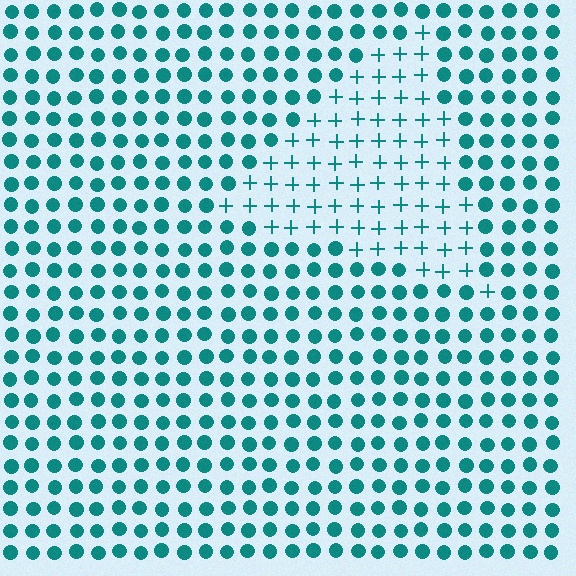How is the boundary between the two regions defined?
The boundary is defined by a change in element shape: plus signs inside vs. circles outside. All elements share the same color and spacing.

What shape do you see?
I see a triangle.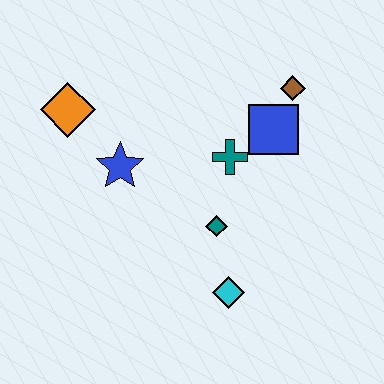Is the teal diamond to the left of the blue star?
No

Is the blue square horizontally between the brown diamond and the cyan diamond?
Yes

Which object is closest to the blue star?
The orange diamond is closest to the blue star.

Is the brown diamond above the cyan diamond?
Yes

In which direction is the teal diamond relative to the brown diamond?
The teal diamond is below the brown diamond.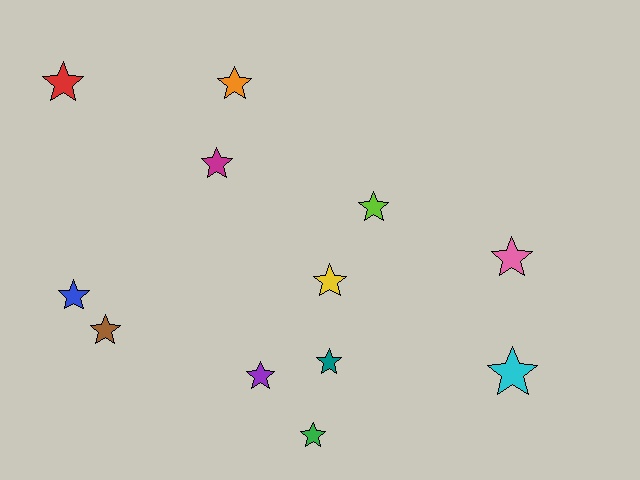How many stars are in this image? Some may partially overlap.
There are 12 stars.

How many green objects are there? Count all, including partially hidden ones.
There is 1 green object.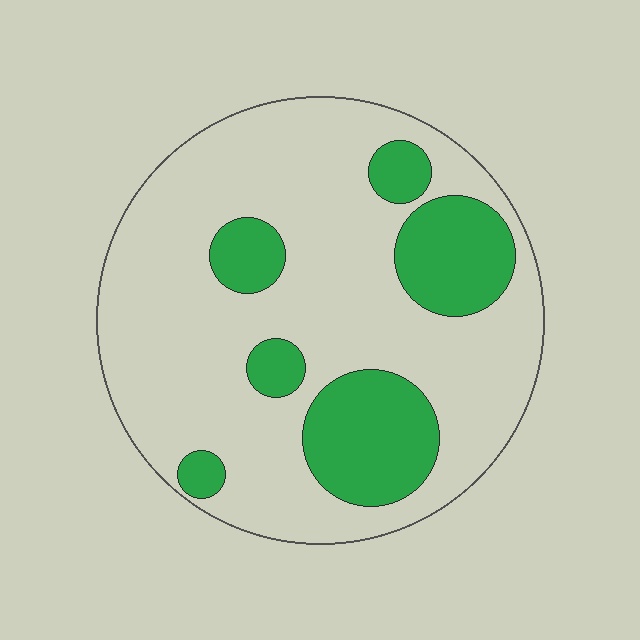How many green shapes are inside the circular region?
6.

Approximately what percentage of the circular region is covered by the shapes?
Approximately 25%.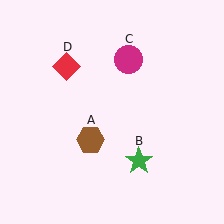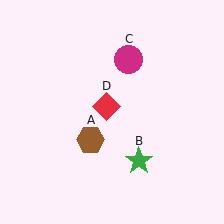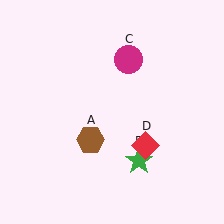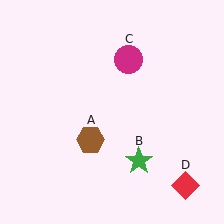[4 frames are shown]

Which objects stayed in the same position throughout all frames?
Brown hexagon (object A) and green star (object B) and magenta circle (object C) remained stationary.